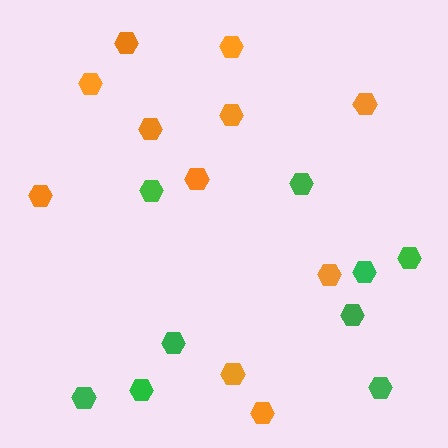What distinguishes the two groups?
There are 2 groups: one group of green hexagons (9) and one group of orange hexagons (11).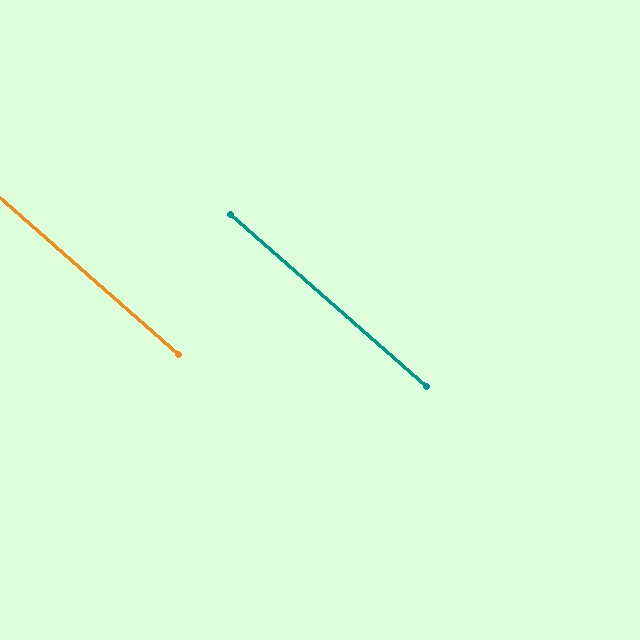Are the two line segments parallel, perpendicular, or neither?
Parallel — their directions differ by only 0.1°.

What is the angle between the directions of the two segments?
Approximately 0 degrees.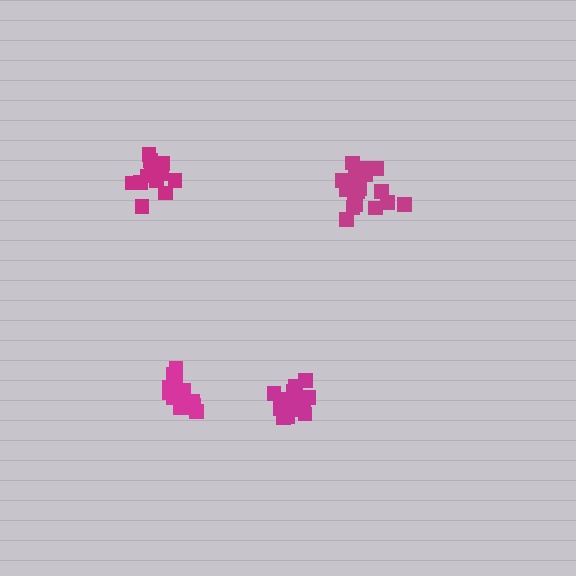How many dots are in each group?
Group 1: 15 dots, Group 2: 18 dots, Group 3: 15 dots, Group 4: 18 dots (66 total).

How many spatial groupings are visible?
There are 4 spatial groupings.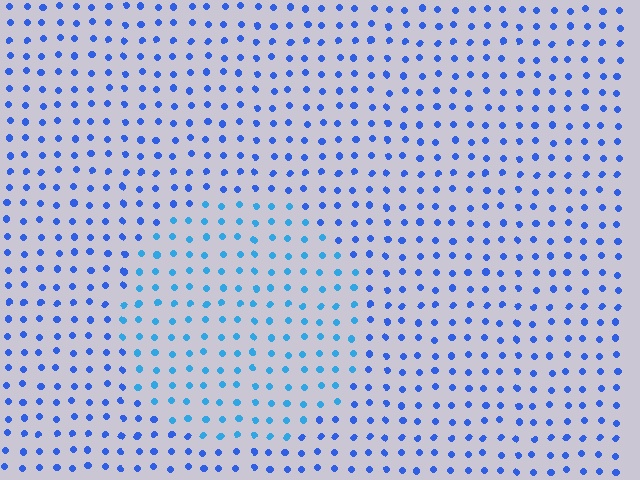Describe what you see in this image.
The image is filled with small blue elements in a uniform arrangement. A circle-shaped region is visible where the elements are tinted to a slightly different hue, forming a subtle color boundary.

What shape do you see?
I see a circle.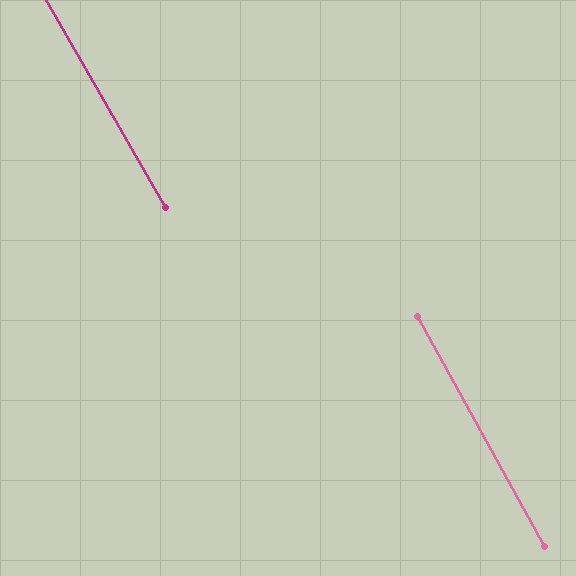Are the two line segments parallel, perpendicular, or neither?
Parallel — their directions differ by only 0.9°.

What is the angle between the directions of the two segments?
Approximately 1 degree.